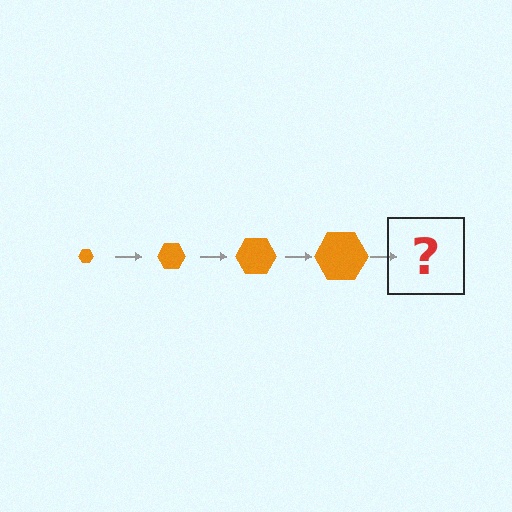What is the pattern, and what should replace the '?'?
The pattern is that the hexagon gets progressively larger each step. The '?' should be an orange hexagon, larger than the previous one.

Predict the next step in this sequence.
The next step is an orange hexagon, larger than the previous one.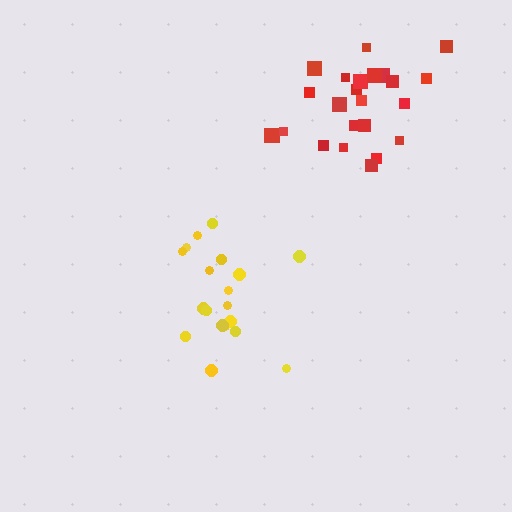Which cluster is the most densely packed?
Yellow.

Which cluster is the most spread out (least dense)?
Red.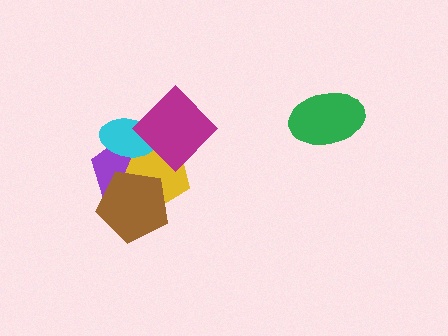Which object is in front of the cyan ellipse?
The magenta diamond is in front of the cyan ellipse.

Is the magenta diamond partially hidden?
No, no other shape covers it.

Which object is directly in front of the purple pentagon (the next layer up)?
The yellow pentagon is directly in front of the purple pentagon.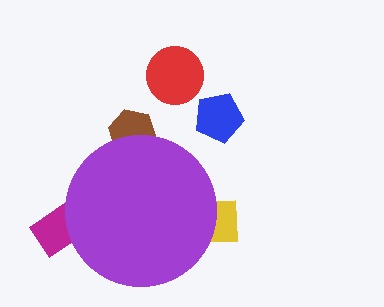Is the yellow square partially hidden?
Yes, the yellow square is partially hidden behind the purple circle.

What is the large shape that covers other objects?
A purple circle.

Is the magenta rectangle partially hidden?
Yes, the magenta rectangle is partially hidden behind the purple circle.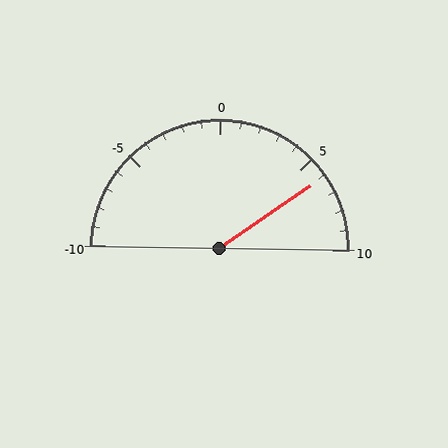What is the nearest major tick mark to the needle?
The nearest major tick mark is 5.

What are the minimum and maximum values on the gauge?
The gauge ranges from -10 to 10.